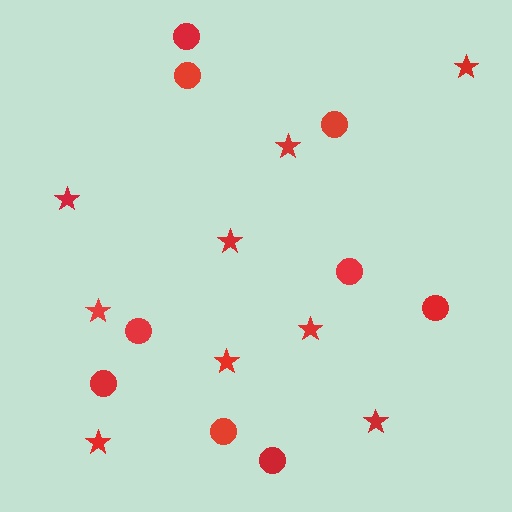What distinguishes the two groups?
There are 2 groups: one group of circles (9) and one group of stars (9).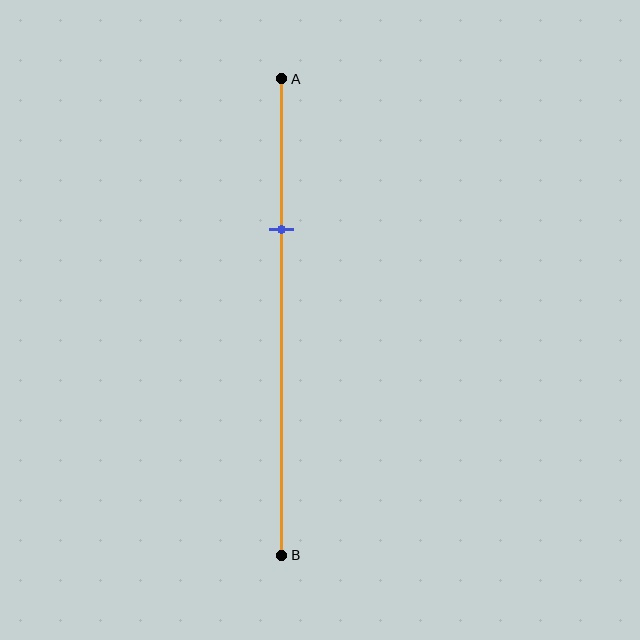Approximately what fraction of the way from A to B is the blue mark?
The blue mark is approximately 30% of the way from A to B.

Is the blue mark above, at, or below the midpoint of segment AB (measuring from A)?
The blue mark is above the midpoint of segment AB.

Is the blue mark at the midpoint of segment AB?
No, the mark is at about 30% from A, not at the 50% midpoint.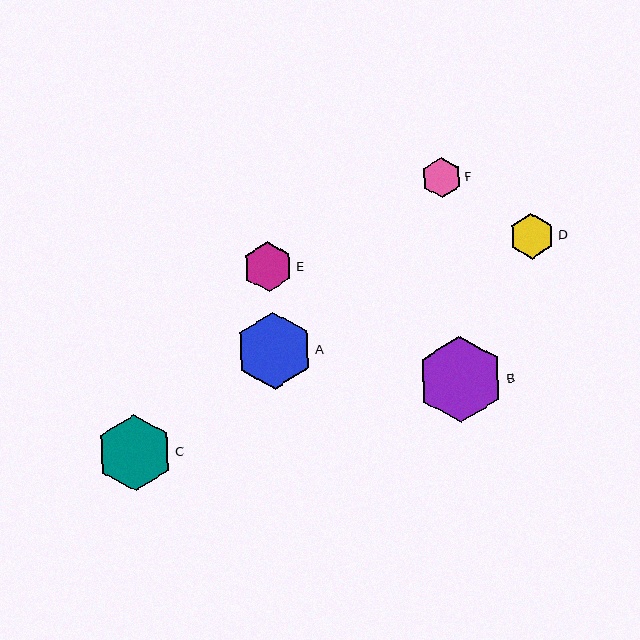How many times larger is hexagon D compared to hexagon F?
Hexagon D is approximately 1.1 times the size of hexagon F.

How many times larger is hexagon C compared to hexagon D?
Hexagon C is approximately 1.7 times the size of hexagon D.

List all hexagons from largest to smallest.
From largest to smallest: B, A, C, E, D, F.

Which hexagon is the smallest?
Hexagon F is the smallest with a size of approximately 40 pixels.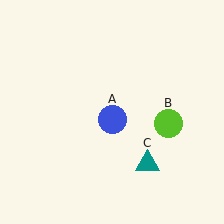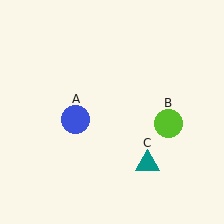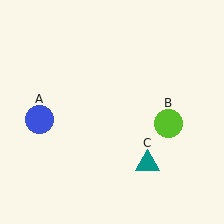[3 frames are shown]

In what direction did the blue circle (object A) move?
The blue circle (object A) moved left.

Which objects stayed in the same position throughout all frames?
Lime circle (object B) and teal triangle (object C) remained stationary.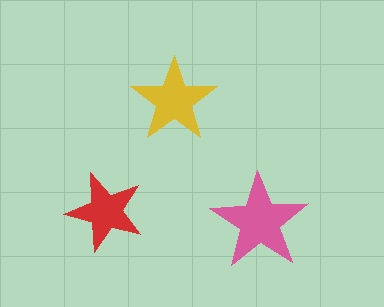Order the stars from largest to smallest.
the pink one, the yellow one, the red one.